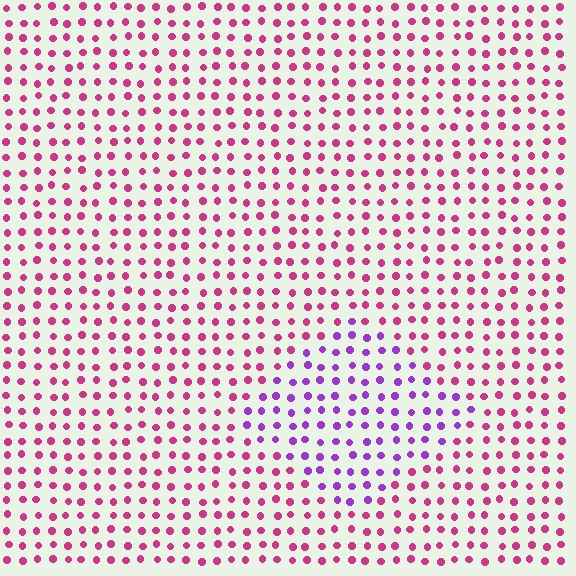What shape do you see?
I see a diamond.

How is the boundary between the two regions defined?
The boundary is defined purely by a slight shift in hue (about 46 degrees). Spacing, size, and orientation are identical on both sides.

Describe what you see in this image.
The image is filled with small magenta elements in a uniform arrangement. A diamond-shaped region is visible where the elements are tinted to a slightly different hue, forming a subtle color boundary.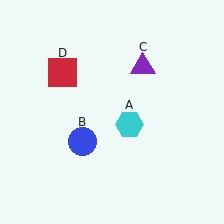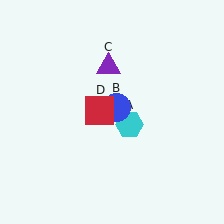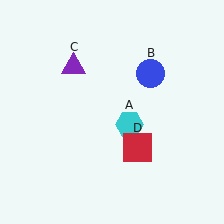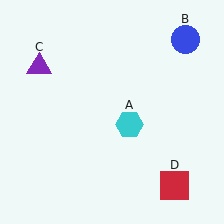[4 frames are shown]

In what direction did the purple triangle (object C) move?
The purple triangle (object C) moved left.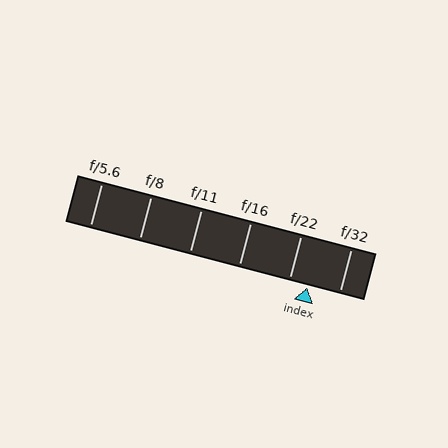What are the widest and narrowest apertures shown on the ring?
The widest aperture shown is f/5.6 and the narrowest is f/32.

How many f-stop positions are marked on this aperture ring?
There are 6 f-stop positions marked.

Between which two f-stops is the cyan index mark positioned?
The index mark is between f/22 and f/32.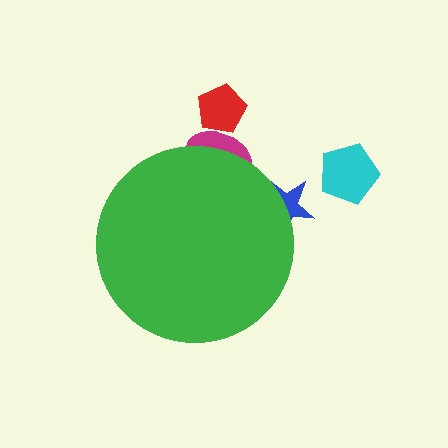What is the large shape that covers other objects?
A green circle.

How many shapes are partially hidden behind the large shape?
2 shapes are partially hidden.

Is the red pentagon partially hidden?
No, the red pentagon is fully visible.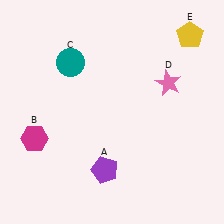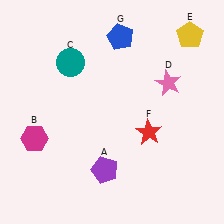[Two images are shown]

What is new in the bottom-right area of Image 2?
A red star (F) was added in the bottom-right area of Image 2.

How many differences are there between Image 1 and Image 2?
There are 2 differences between the two images.